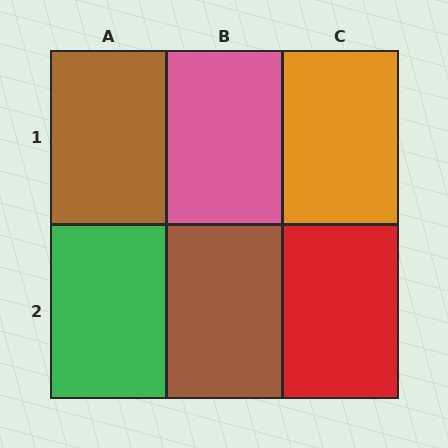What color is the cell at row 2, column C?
Red.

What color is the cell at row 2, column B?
Brown.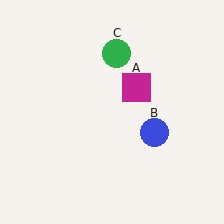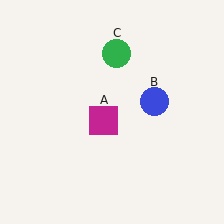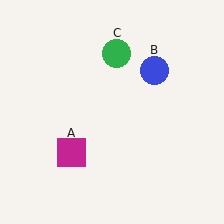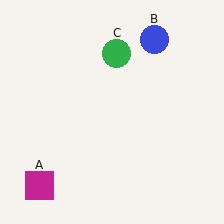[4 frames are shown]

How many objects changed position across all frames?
2 objects changed position: magenta square (object A), blue circle (object B).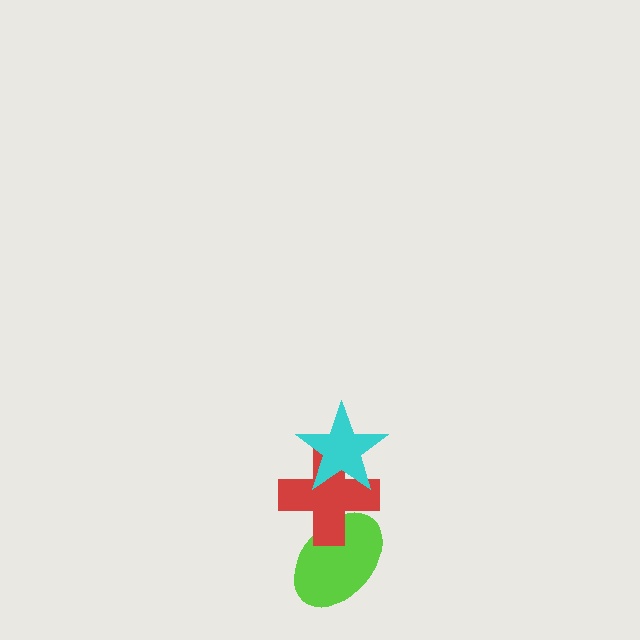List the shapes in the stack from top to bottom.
From top to bottom: the cyan star, the red cross, the lime ellipse.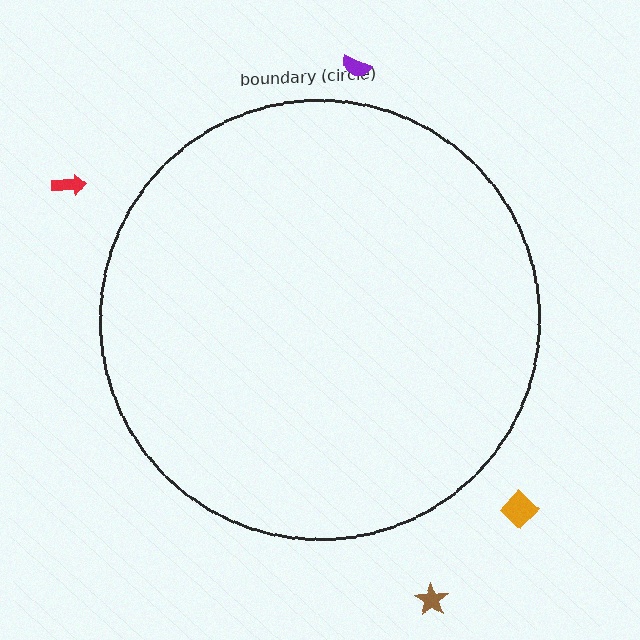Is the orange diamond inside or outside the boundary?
Outside.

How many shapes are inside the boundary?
0 inside, 4 outside.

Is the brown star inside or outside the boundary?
Outside.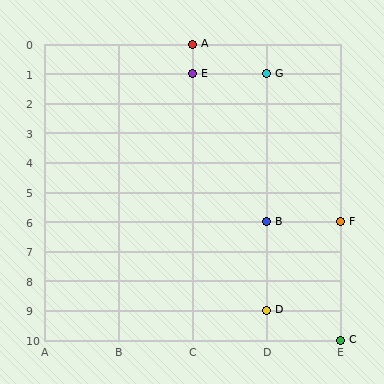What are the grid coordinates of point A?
Point A is at grid coordinates (C, 0).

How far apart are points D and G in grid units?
Points D and G are 8 rows apart.